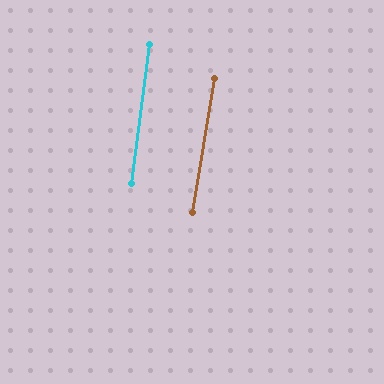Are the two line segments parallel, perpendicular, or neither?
Parallel — their directions differ by only 1.8°.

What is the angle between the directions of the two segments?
Approximately 2 degrees.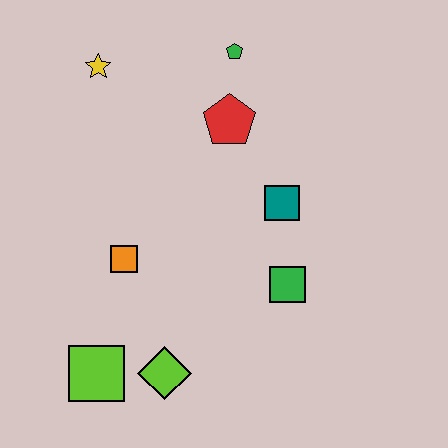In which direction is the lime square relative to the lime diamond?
The lime square is to the left of the lime diamond.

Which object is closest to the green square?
The teal square is closest to the green square.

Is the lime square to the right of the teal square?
No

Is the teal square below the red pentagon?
Yes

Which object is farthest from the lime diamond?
The green pentagon is farthest from the lime diamond.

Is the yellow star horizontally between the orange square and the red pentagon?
No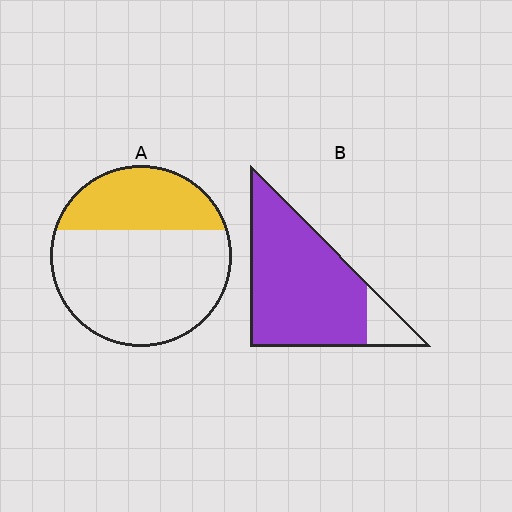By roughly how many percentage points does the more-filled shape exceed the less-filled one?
By roughly 55 percentage points (B over A).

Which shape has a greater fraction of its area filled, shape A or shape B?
Shape B.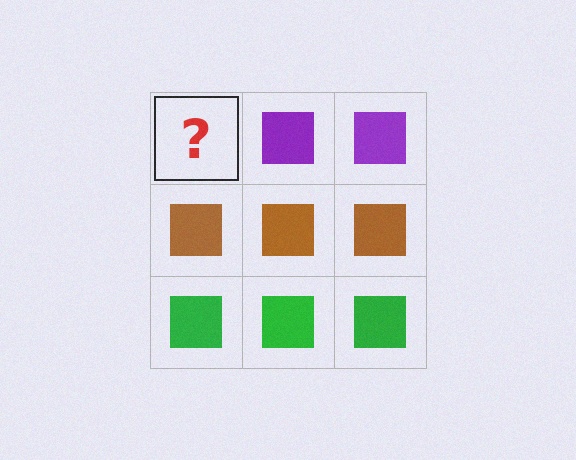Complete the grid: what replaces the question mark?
The question mark should be replaced with a purple square.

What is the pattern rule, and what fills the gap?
The rule is that each row has a consistent color. The gap should be filled with a purple square.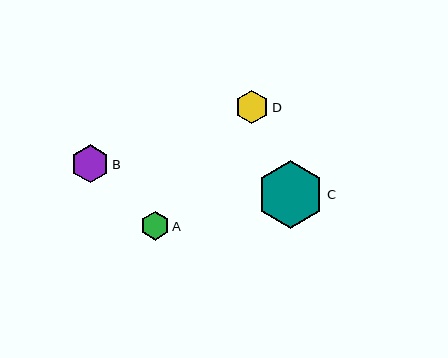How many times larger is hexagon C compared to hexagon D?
Hexagon C is approximately 2.0 times the size of hexagon D.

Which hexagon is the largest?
Hexagon C is the largest with a size of approximately 67 pixels.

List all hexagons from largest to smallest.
From largest to smallest: C, B, D, A.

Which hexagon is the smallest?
Hexagon A is the smallest with a size of approximately 29 pixels.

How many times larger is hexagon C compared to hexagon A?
Hexagon C is approximately 2.4 times the size of hexagon A.